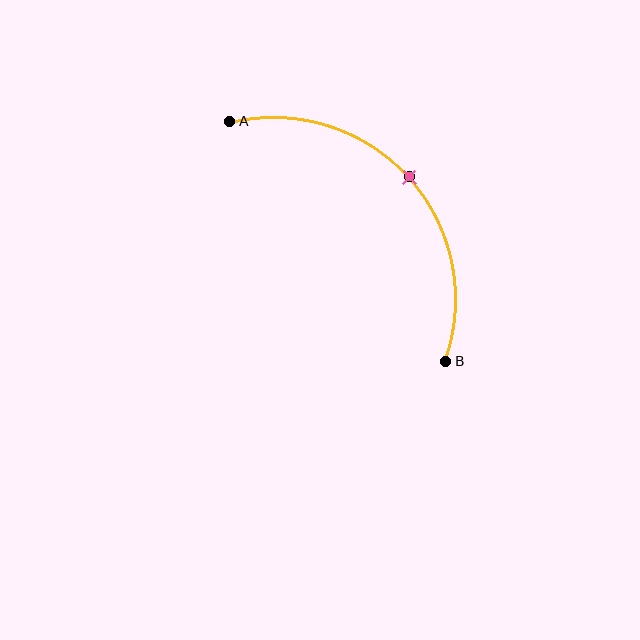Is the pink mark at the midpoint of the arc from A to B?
Yes. The pink mark lies on the arc at equal arc-length from both A and B — it is the arc midpoint.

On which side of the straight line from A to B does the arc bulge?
The arc bulges above and to the right of the straight line connecting A and B.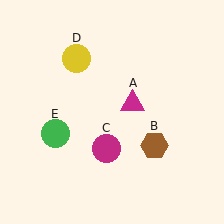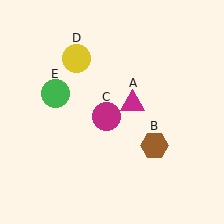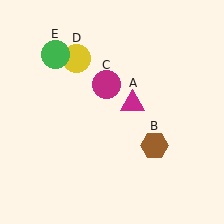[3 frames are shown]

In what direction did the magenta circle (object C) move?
The magenta circle (object C) moved up.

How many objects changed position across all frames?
2 objects changed position: magenta circle (object C), green circle (object E).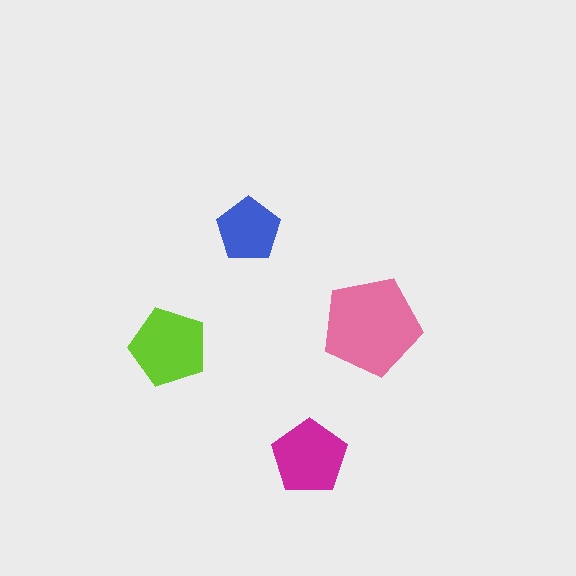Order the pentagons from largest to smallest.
the pink one, the lime one, the magenta one, the blue one.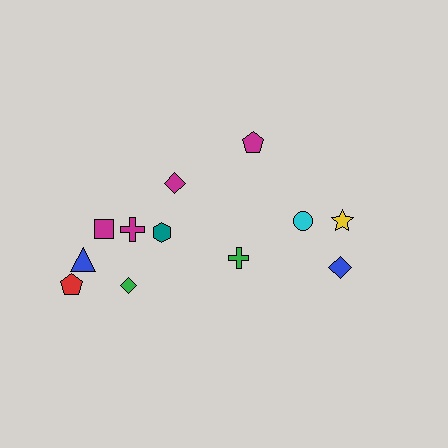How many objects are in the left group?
There are 7 objects.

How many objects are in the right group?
There are 5 objects.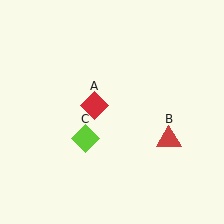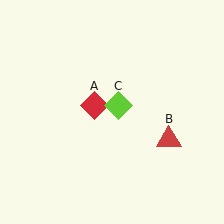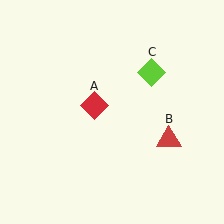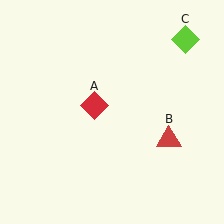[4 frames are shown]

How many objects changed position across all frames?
1 object changed position: lime diamond (object C).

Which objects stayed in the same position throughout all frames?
Red diamond (object A) and red triangle (object B) remained stationary.